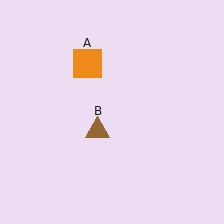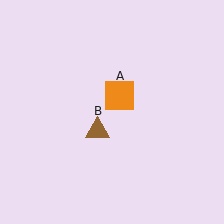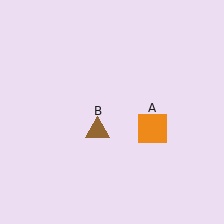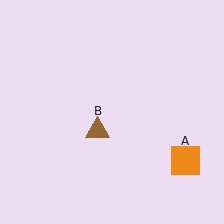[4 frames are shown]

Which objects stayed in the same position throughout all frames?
Brown triangle (object B) remained stationary.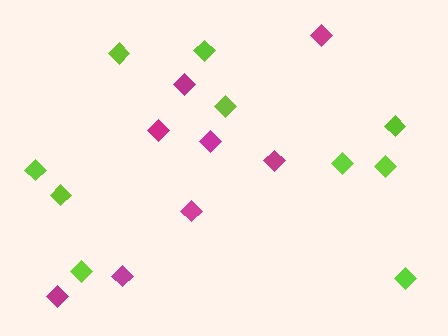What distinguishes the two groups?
There are 2 groups: one group of lime diamonds (10) and one group of magenta diamonds (8).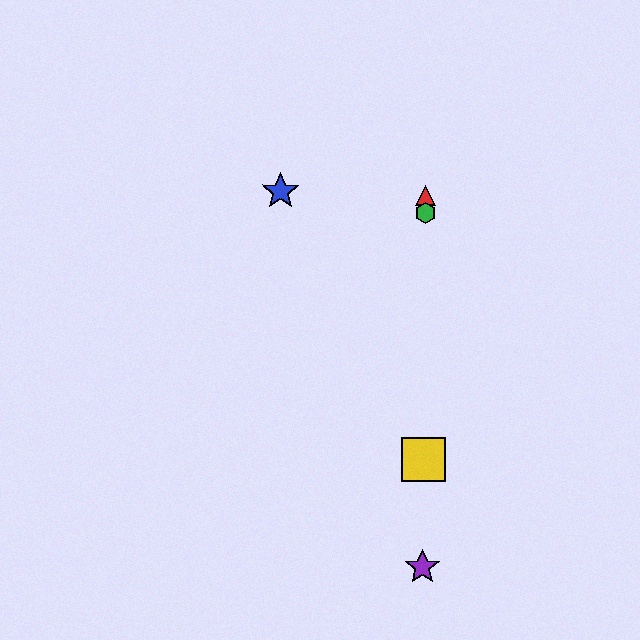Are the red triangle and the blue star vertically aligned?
No, the red triangle is at x≈426 and the blue star is at x≈281.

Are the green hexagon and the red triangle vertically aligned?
Yes, both are at x≈425.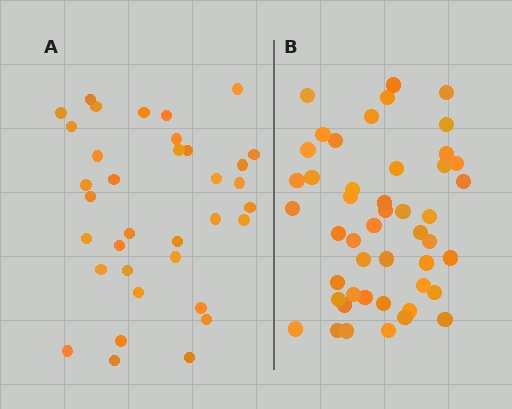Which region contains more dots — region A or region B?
Region B (the right region) has more dots.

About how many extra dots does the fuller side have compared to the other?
Region B has roughly 12 or so more dots than region A.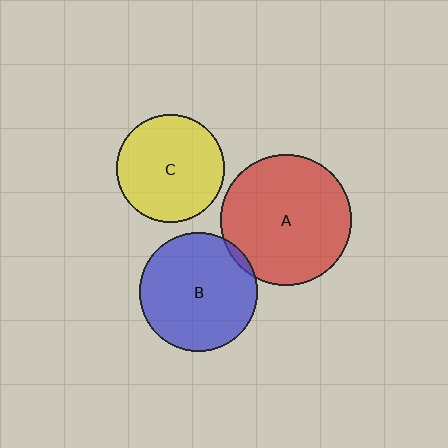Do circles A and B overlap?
Yes.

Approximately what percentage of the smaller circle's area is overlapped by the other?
Approximately 5%.